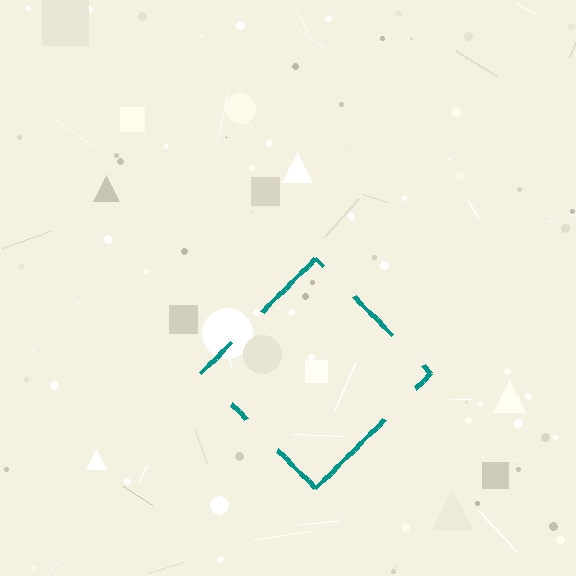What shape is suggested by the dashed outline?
The dashed outline suggests a diamond.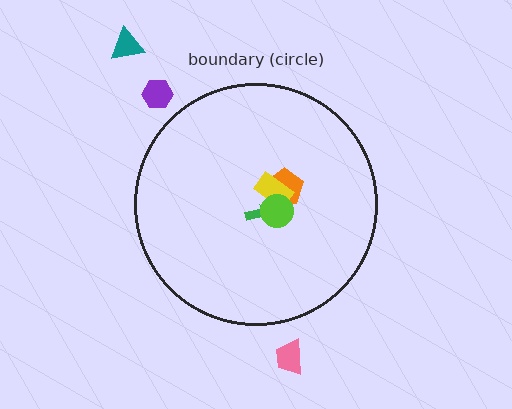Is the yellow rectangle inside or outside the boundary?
Inside.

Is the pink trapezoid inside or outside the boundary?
Outside.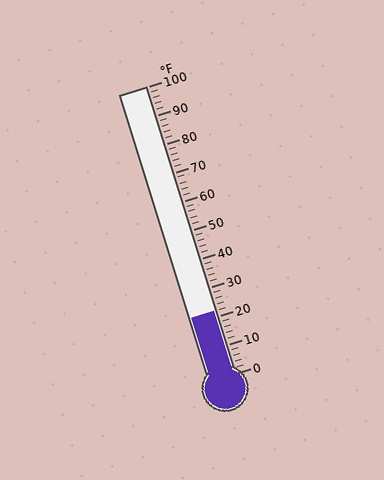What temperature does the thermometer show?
The thermometer shows approximately 22°F.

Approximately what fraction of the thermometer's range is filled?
The thermometer is filled to approximately 20% of its range.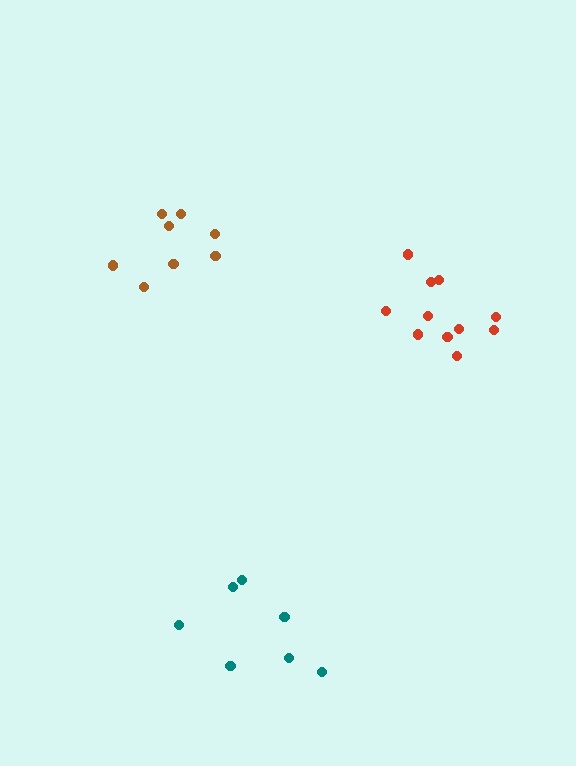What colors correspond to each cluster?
The clusters are colored: teal, red, brown.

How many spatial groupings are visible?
There are 3 spatial groupings.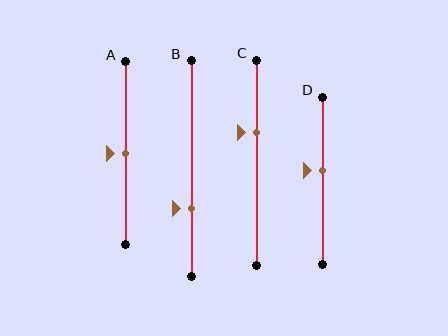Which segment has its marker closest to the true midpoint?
Segment A has its marker closest to the true midpoint.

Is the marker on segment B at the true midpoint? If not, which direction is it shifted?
No, the marker on segment B is shifted downward by about 19% of the segment length.